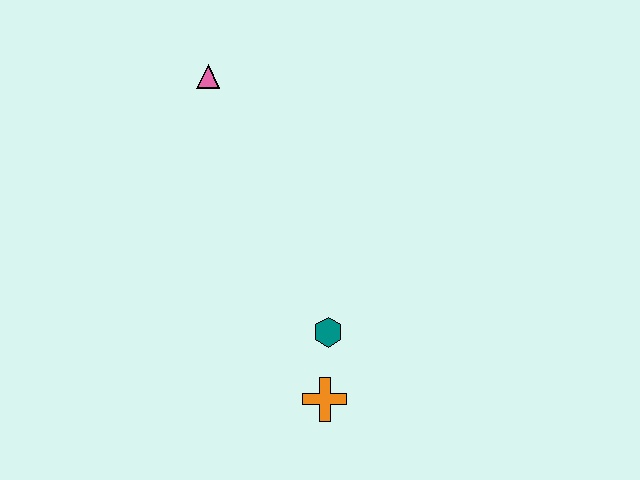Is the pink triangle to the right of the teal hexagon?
No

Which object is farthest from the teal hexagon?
The pink triangle is farthest from the teal hexagon.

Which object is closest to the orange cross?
The teal hexagon is closest to the orange cross.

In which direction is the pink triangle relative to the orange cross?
The pink triangle is above the orange cross.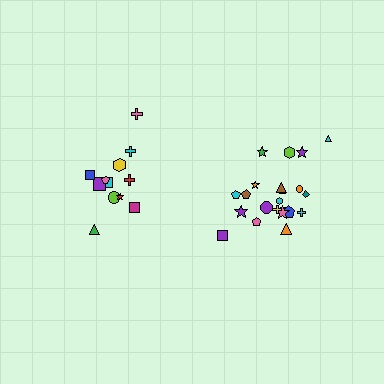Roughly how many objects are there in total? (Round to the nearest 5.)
Roughly 35 objects in total.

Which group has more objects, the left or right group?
The right group.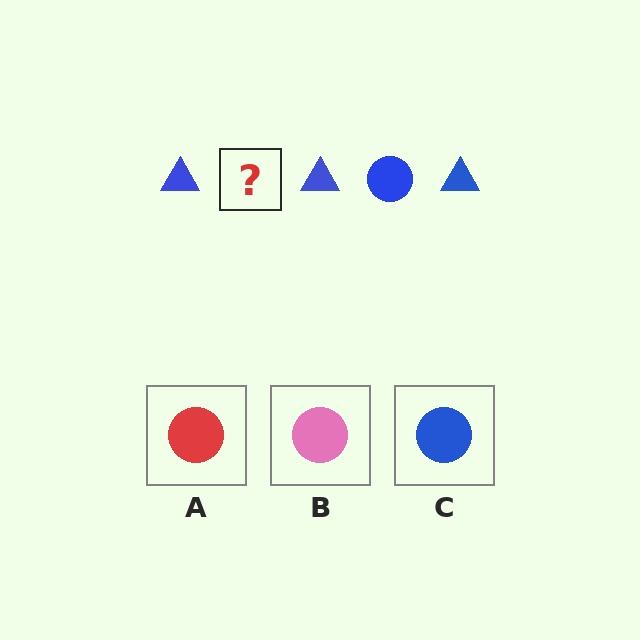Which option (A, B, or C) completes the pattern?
C.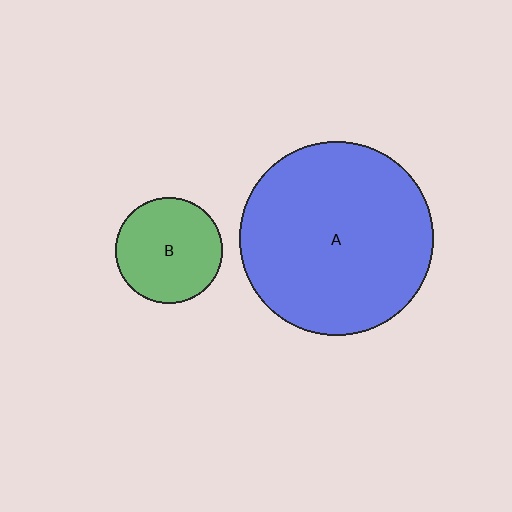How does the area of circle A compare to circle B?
Approximately 3.3 times.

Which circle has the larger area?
Circle A (blue).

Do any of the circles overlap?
No, none of the circles overlap.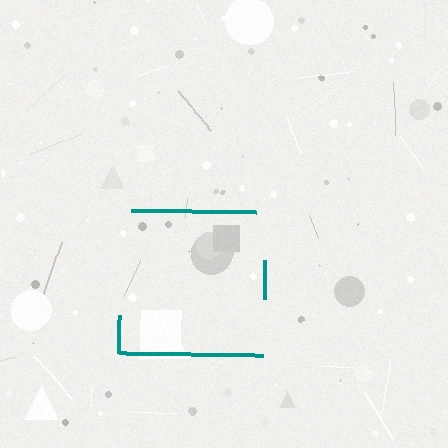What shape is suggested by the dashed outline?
The dashed outline suggests a square.